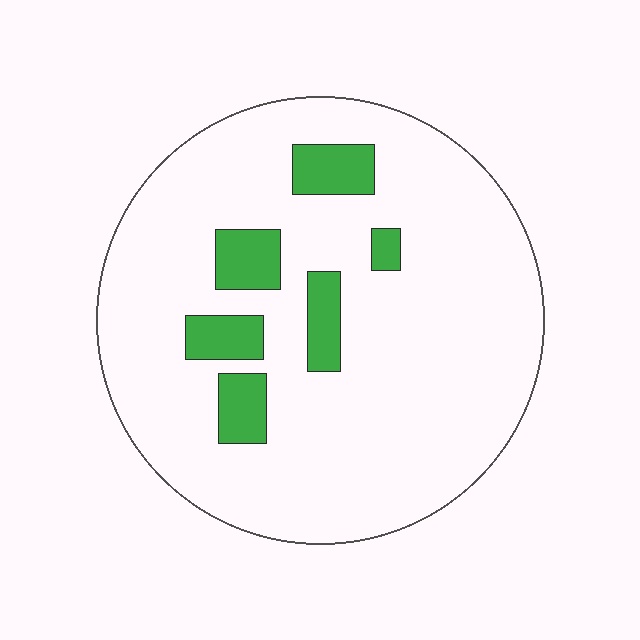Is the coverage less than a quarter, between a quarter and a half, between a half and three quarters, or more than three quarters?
Less than a quarter.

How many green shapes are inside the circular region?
6.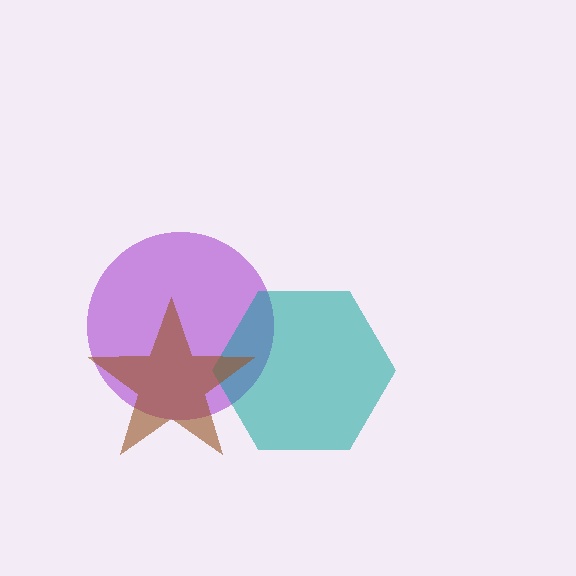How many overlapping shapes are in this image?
There are 3 overlapping shapes in the image.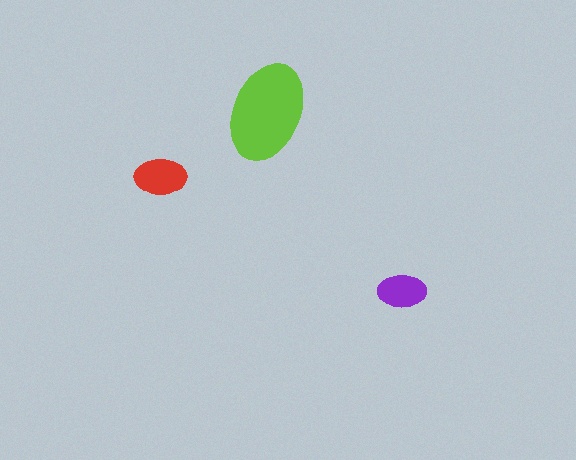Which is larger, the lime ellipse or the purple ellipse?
The lime one.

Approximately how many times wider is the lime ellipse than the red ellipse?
About 2 times wider.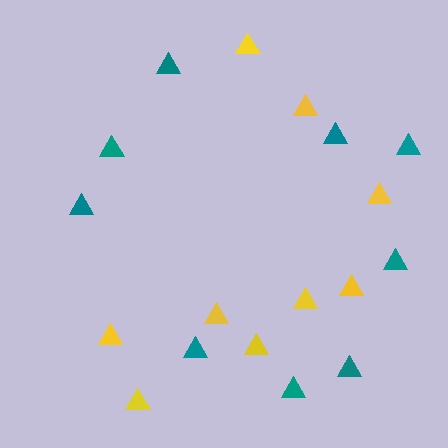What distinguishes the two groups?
There are 2 groups: one group of teal triangles (9) and one group of yellow triangles (9).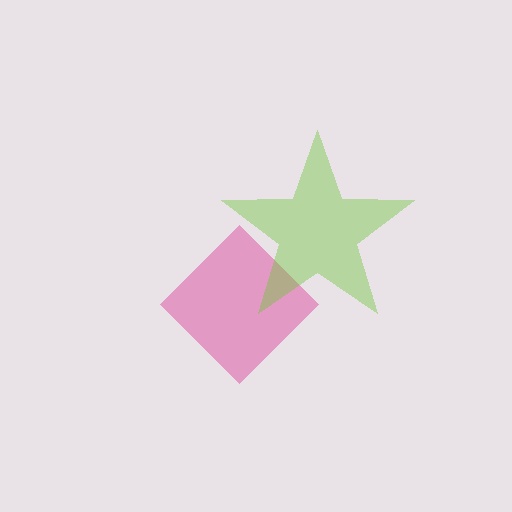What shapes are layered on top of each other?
The layered shapes are: a pink diamond, a lime star.